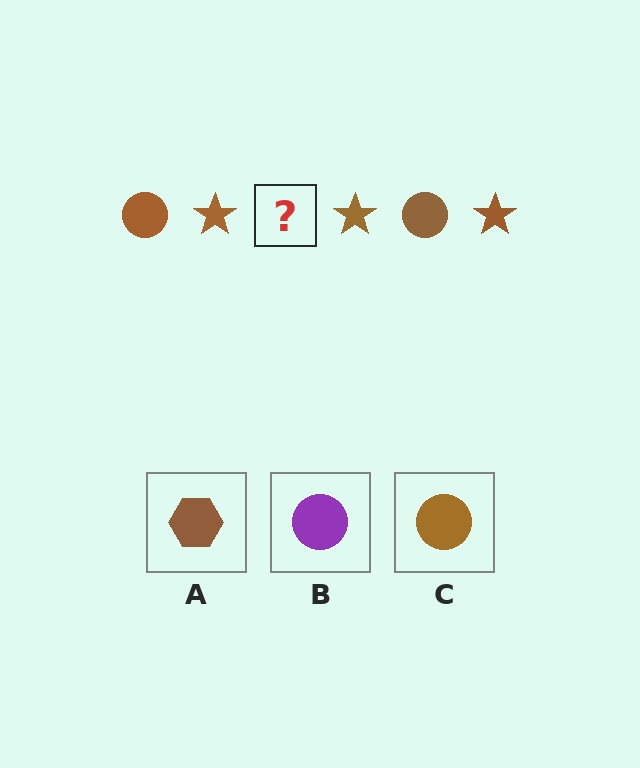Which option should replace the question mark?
Option C.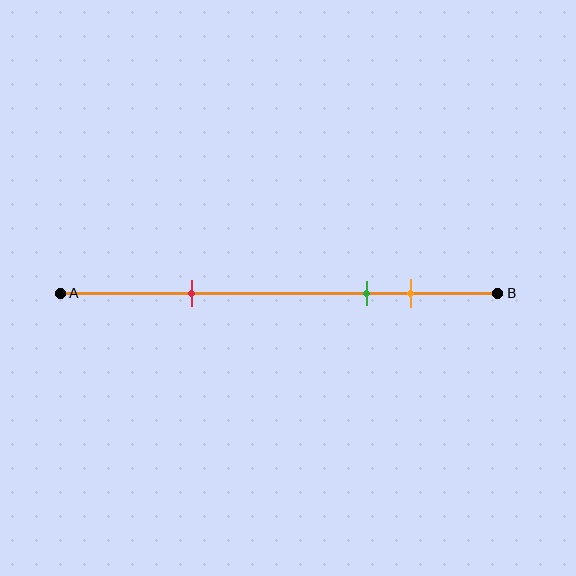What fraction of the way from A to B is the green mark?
The green mark is approximately 70% (0.7) of the way from A to B.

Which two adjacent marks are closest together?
The green and orange marks are the closest adjacent pair.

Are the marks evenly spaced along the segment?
No, the marks are not evenly spaced.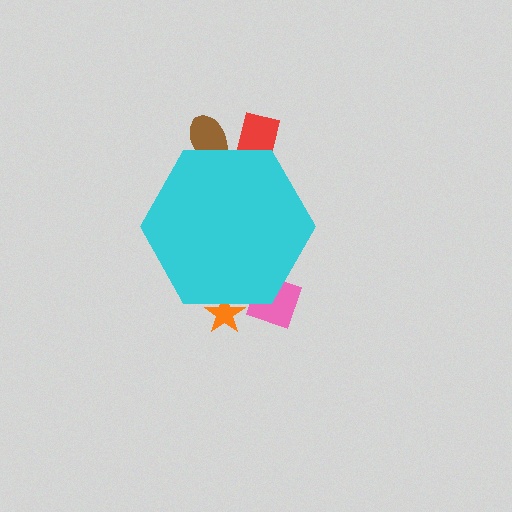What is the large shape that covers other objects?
A cyan hexagon.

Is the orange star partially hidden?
Yes, the orange star is partially hidden behind the cyan hexagon.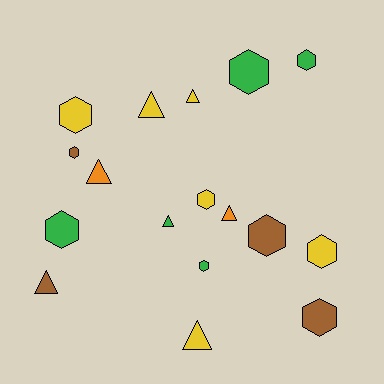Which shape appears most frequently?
Hexagon, with 10 objects.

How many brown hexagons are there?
There are 3 brown hexagons.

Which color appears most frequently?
Yellow, with 6 objects.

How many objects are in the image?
There are 17 objects.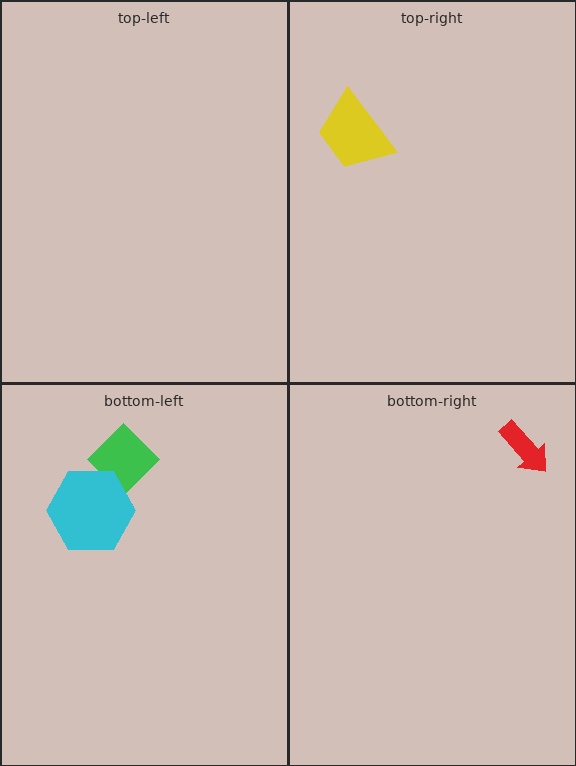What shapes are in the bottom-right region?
The red arrow.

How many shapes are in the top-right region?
1.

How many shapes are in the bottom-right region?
1.